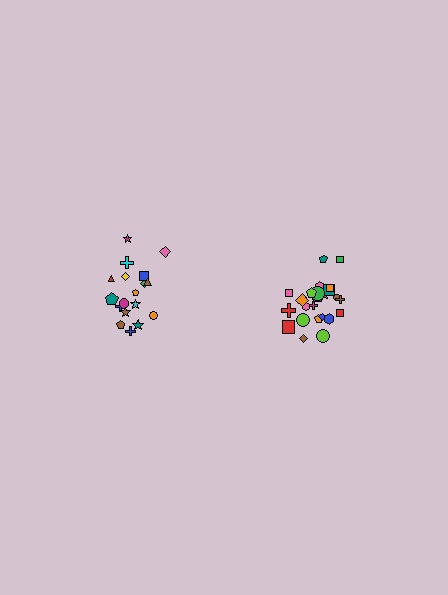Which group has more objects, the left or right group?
The right group.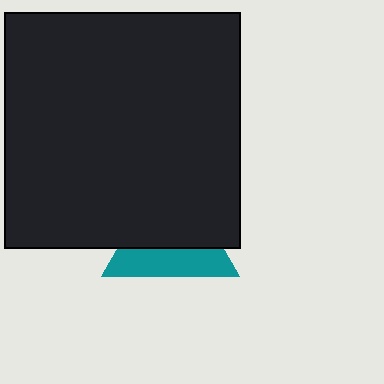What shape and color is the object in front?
The object in front is a black square.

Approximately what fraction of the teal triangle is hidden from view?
Roughly 59% of the teal triangle is hidden behind the black square.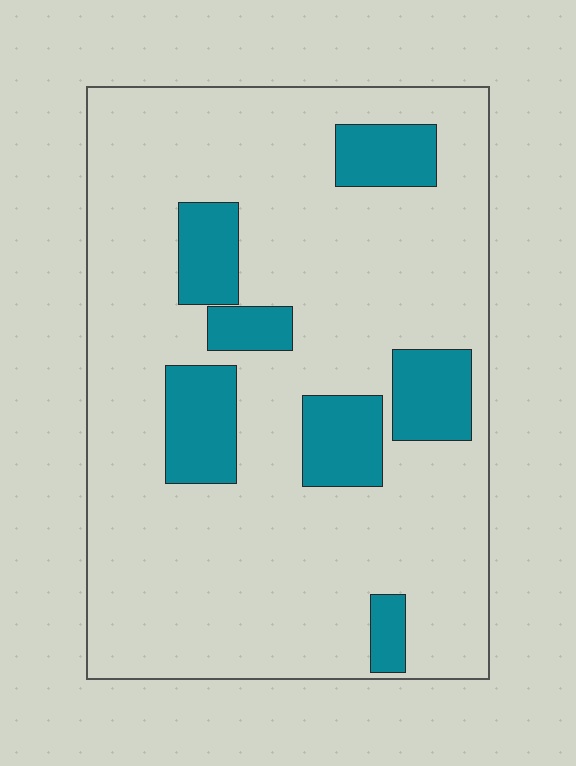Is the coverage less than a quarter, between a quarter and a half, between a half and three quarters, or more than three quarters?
Less than a quarter.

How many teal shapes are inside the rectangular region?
7.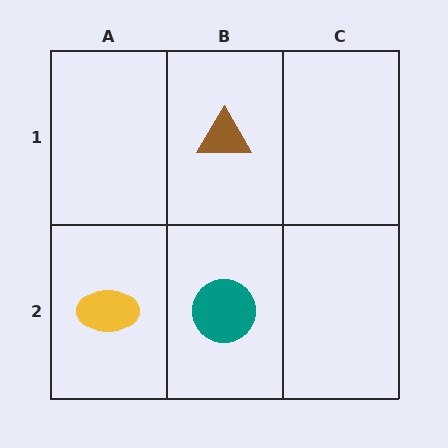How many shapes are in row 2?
2 shapes.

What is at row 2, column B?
A teal circle.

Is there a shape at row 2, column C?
No, that cell is empty.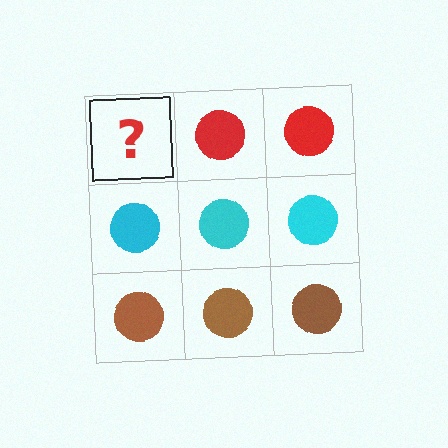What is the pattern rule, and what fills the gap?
The rule is that each row has a consistent color. The gap should be filled with a red circle.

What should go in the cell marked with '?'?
The missing cell should contain a red circle.